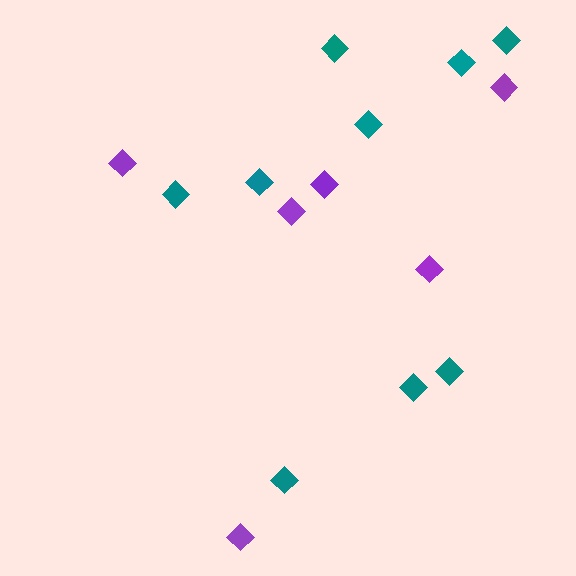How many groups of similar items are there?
There are 2 groups: one group of purple diamonds (6) and one group of teal diamonds (9).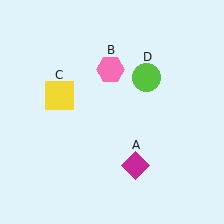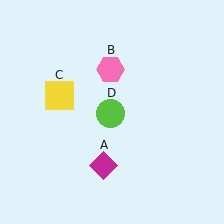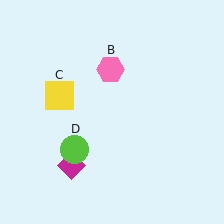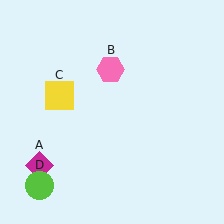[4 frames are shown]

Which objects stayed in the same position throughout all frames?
Pink hexagon (object B) and yellow square (object C) remained stationary.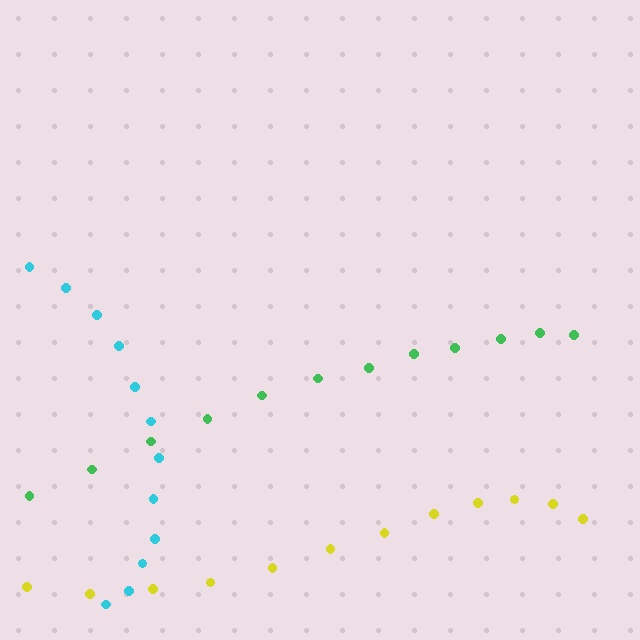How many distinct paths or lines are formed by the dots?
There are 3 distinct paths.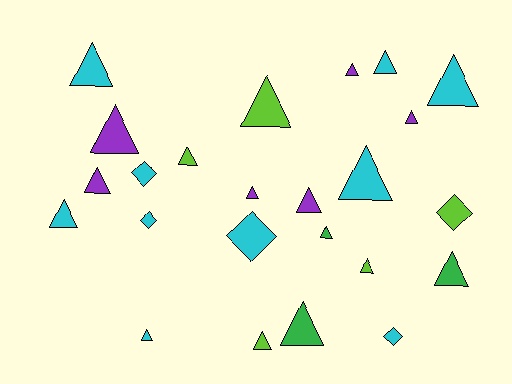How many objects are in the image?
There are 24 objects.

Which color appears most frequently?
Cyan, with 10 objects.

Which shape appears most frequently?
Triangle, with 19 objects.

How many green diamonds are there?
There are no green diamonds.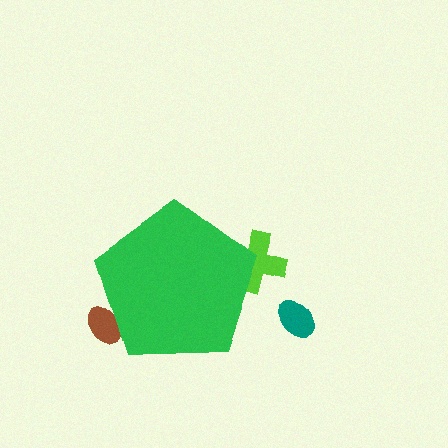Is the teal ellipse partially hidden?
No, the teal ellipse is fully visible.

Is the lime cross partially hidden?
Yes, the lime cross is partially hidden behind the green pentagon.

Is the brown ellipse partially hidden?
Yes, the brown ellipse is partially hidden behind the green pentagon.